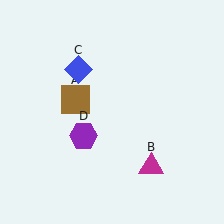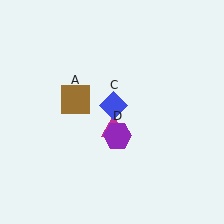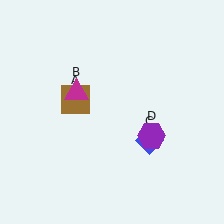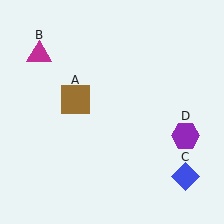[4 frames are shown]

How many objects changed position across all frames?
3 objects changed position: magenta triangle (object B), blue diamond (object C), purple hexagon (object D).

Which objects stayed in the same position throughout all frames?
Brown square (object A) remained stationary.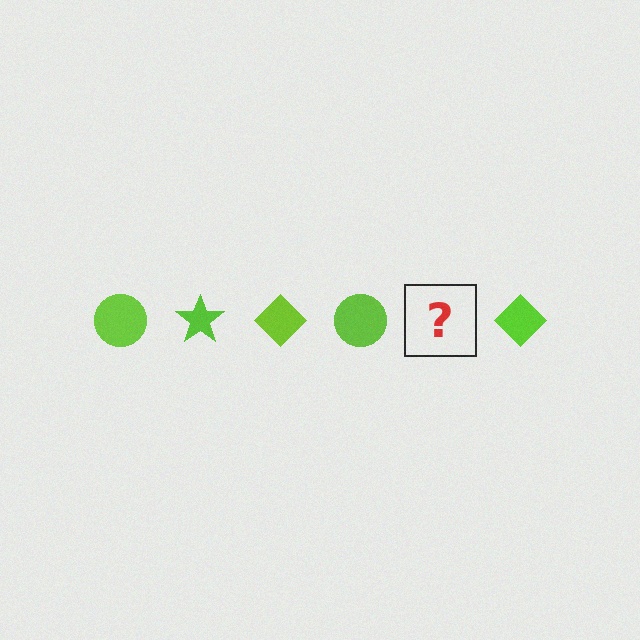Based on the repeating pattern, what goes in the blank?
The blank should be a lime star.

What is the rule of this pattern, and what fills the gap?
The rule is that the pattern cycles through circle, star, diamond shapes in lime. The gap should be filled with a lime star.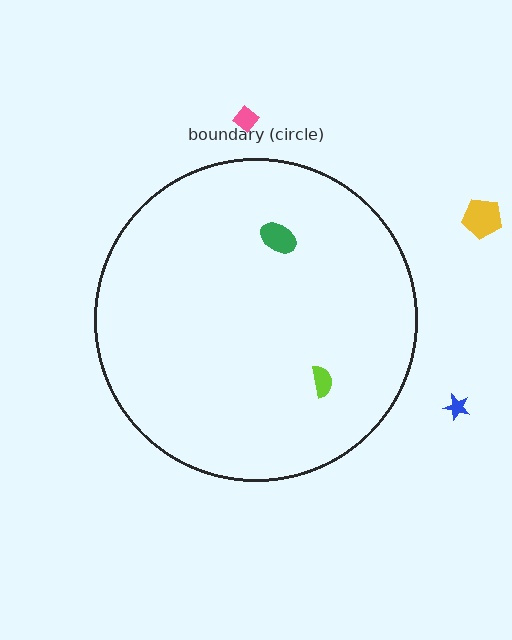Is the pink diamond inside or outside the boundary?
Outside.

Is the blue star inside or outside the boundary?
Outside.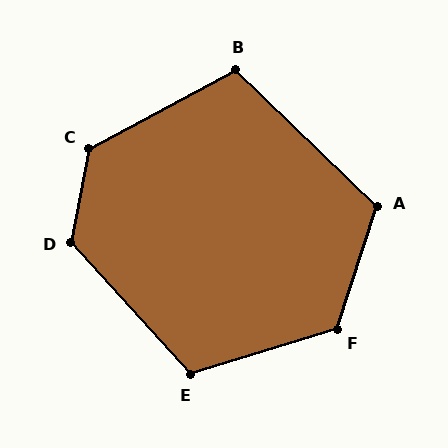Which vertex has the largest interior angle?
C, at approximately 129 degrees.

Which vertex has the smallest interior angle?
B, at approximately 108 degrees.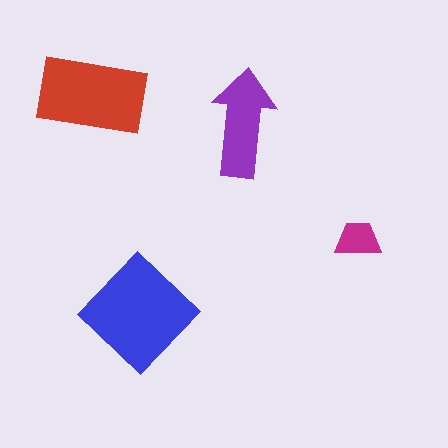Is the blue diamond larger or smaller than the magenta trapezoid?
Larger.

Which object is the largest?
The blue diamond.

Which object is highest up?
The red rectangle is topmost.